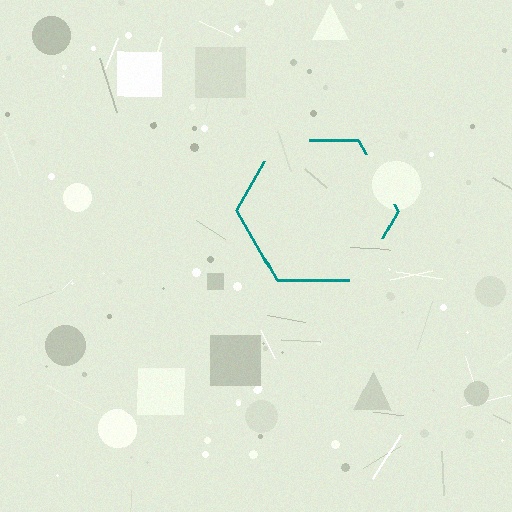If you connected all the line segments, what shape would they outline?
They would outline a hexagon.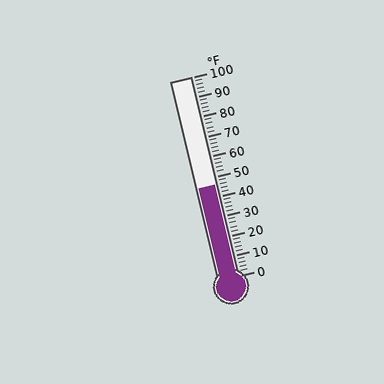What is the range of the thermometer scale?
The thermometer scale ranges from 0°F to 100°F.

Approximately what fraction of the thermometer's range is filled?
The thermometer is filled to approximately 45% of its range.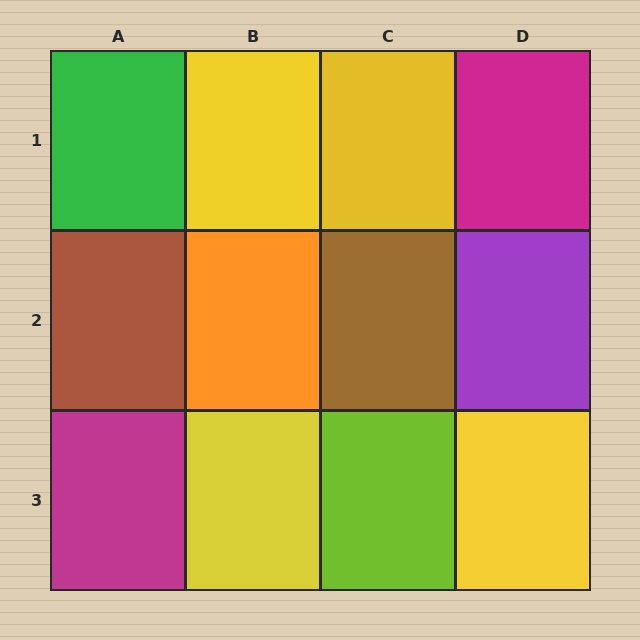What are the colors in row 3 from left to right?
Magenta, yellow, lime, yellow.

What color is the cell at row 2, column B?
Orange.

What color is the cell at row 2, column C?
Brown.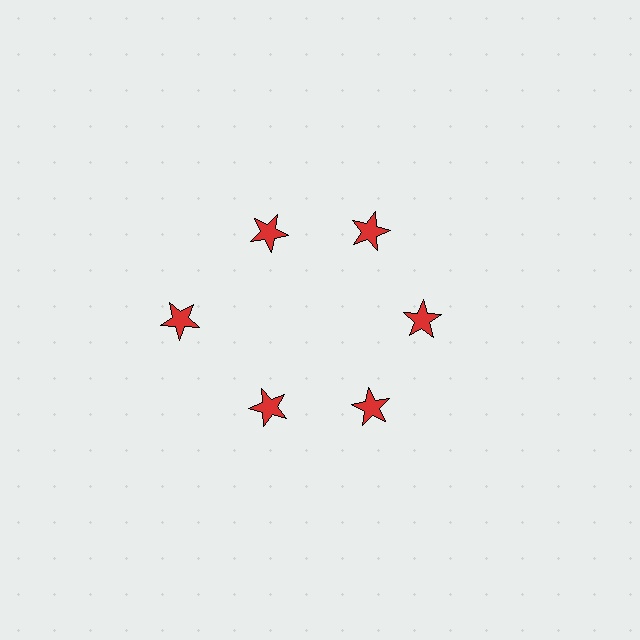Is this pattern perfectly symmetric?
No. The 6 red stars are arranged in a ring, but one element near the 9 o'clock position is pushed outward from the center, breaking the 6-fold rotational symmetry.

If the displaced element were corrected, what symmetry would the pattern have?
It would have 6-fold rotational symmetry — the pattern would map onto itself every 60 degrees.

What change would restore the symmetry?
The symmetry would be restored by moving it inward, back onto the ring so that all 6 stars sit at equal angles and equal distance from the center.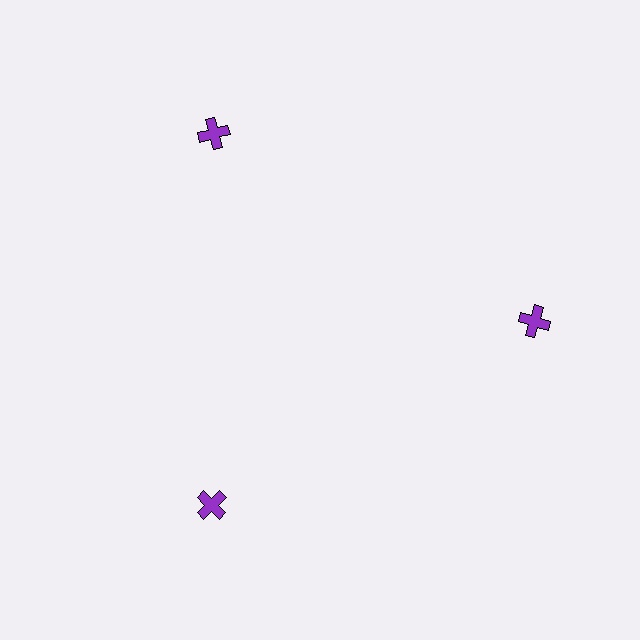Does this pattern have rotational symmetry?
Yes, this pattern has 3-fold rotational symmetry. It looks the same after rotating 120 degrees around the center.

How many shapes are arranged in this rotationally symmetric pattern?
There are 3 shapes, arranged in 3 groups of 1.